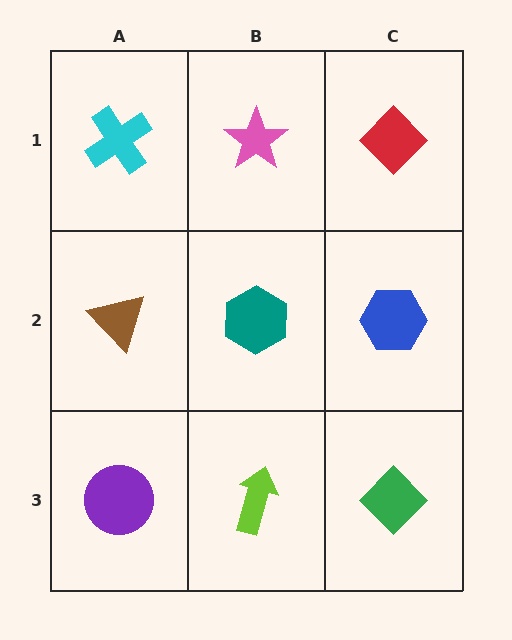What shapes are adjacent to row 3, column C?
A blue hexagon (row 2, column C), a lime arrow (row 3, column B).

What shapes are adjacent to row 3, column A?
A brown triangle (row 2, column A), a lime arrow (row 3, column B).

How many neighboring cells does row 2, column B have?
4.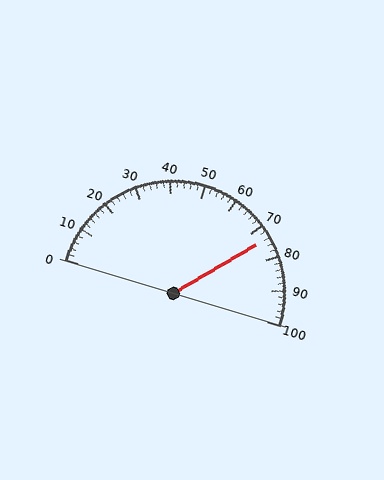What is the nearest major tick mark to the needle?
The nearest major tick mark is 70.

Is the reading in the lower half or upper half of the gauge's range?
The reading is in the upper half of the range (0 to 100).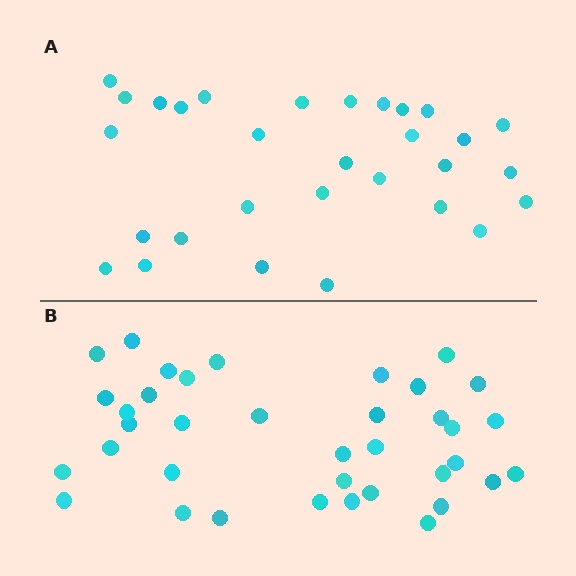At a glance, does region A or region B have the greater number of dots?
Region B (the bottom region) has more dots.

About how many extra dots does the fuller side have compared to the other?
Region B has roughly 8 or so more dots than region A.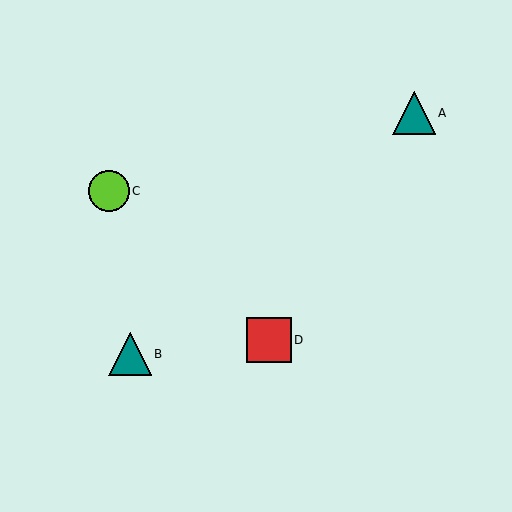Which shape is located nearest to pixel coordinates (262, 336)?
The red square (labeled D) at (269, 340) is nearest to that location.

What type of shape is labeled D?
Shape D is a red square.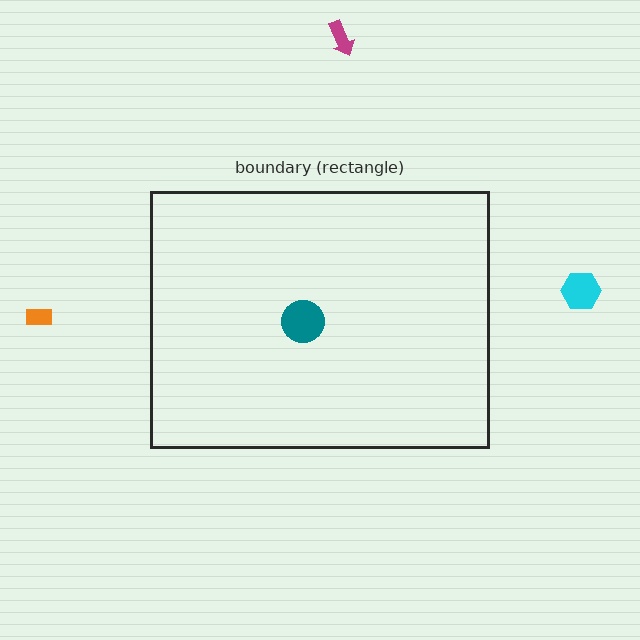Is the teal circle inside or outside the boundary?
Inside.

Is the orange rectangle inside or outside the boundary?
Outside.